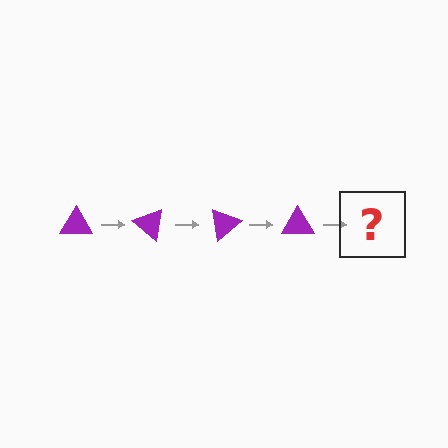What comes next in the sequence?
The next element should be a purple triangle rotated 160 degrees.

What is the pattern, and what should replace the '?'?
The pattern is that the triangle rotates 40 degrees each step. The '?' should be a purple triangle rotated 160 degrees.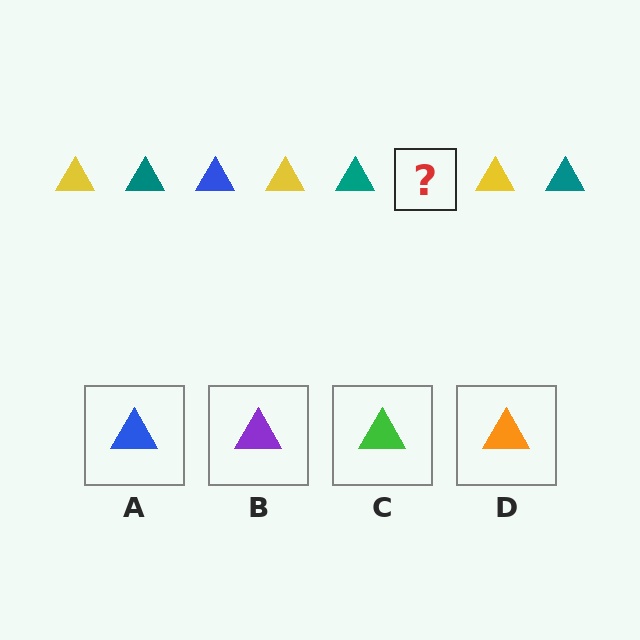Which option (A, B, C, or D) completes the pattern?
A.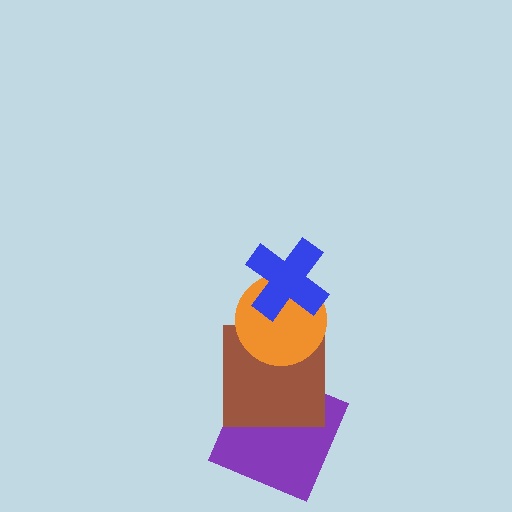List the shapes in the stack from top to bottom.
From top to bottom: the blue cross, the orange circle, the brown square, the purple square.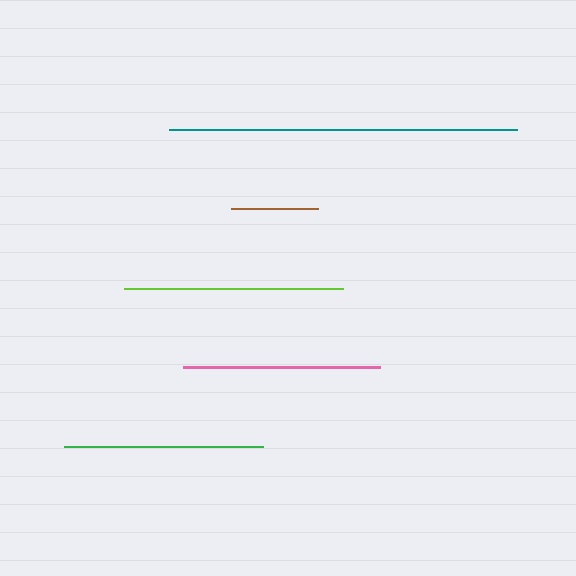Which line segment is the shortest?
The brown line is the shortest at approximately 87 pixels.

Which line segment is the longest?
The teal line is the longest at approximately 348 pixels.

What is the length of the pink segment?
The pink segment is approximately 198 pixels long.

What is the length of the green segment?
The green segment is approximately 199 pixels long.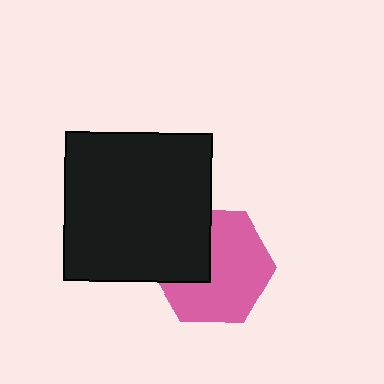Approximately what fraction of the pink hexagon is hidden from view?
Roughly 33% of the pink hexagon is hidden behind the black rectangle.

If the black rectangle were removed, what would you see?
You would see the complete pink hexagon.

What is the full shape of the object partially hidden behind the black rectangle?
The partially hidden object is a pink hexagon.